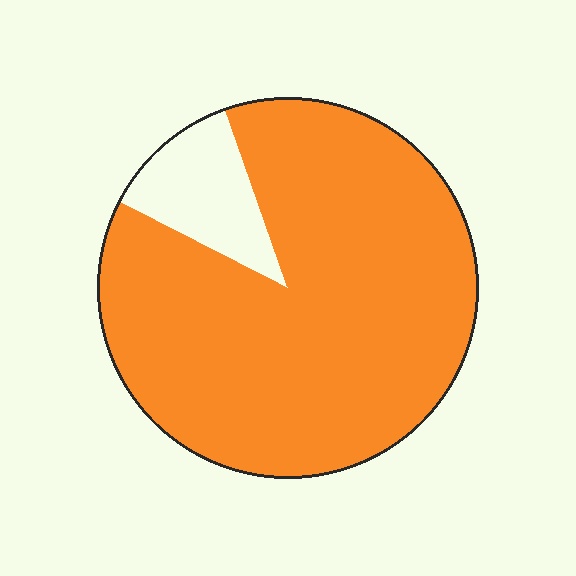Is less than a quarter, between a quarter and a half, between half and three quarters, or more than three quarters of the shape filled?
More than three quarters.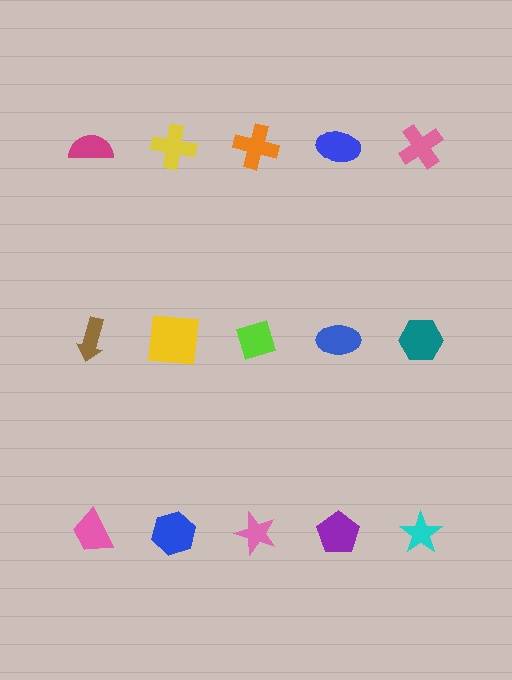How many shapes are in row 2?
5 shapes.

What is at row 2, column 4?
A blue ellipse.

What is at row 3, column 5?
A cyan star.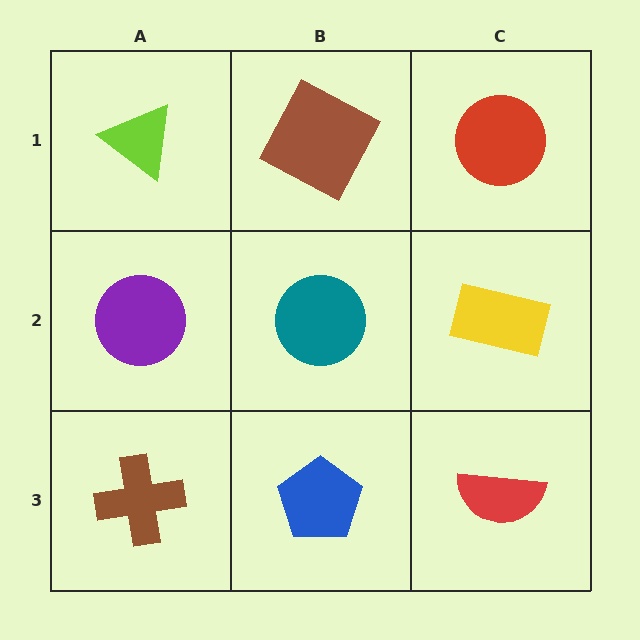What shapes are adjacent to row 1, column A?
A purple circle (row 2, column A), a brown square (row 1, column B).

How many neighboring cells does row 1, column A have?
2.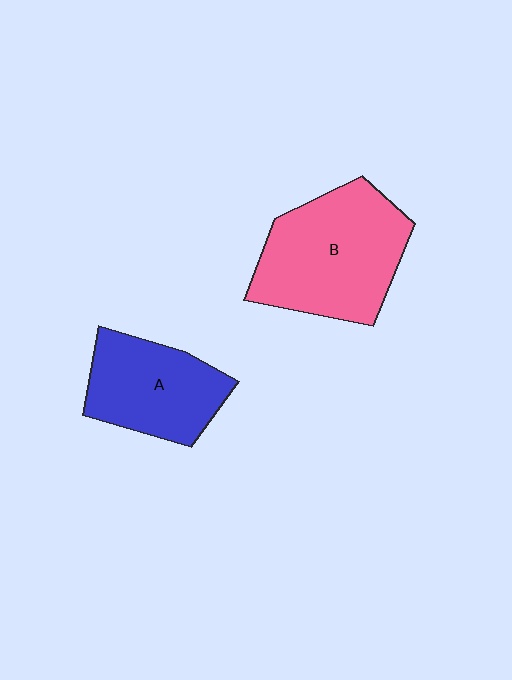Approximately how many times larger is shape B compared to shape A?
Approximately 1.4 times.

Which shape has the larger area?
Shape B (pink).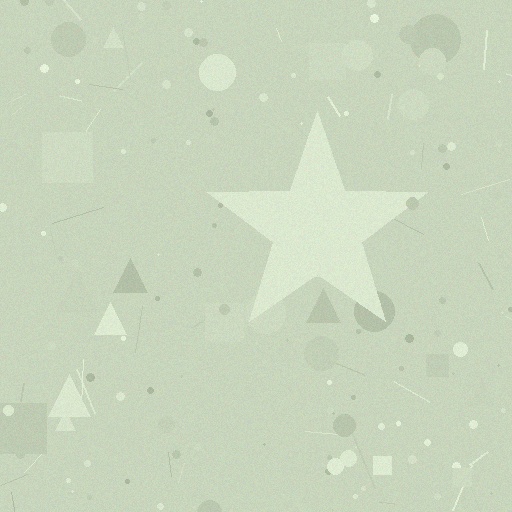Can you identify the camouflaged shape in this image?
The camouflaged shape is a star.